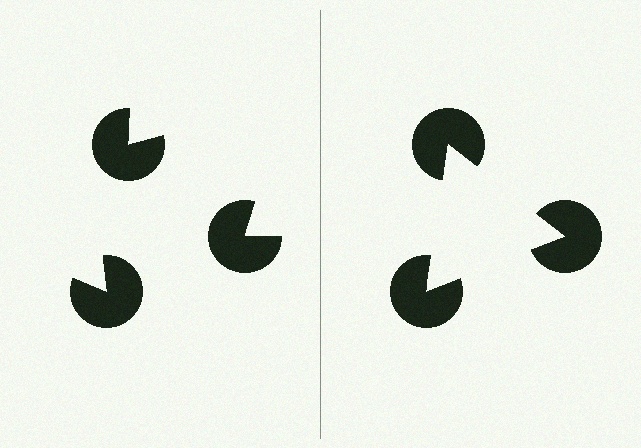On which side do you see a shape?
An illusory triangle appears on the right side. On the left side the wedge cuts are rotated, so no coherent shape forms.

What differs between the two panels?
The pac-man discs are positioned identically on both sides; only the wedge orientations differ. On the right they align to a triangle; on the left they are misaligned.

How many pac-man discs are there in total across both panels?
6 — 3 on each side.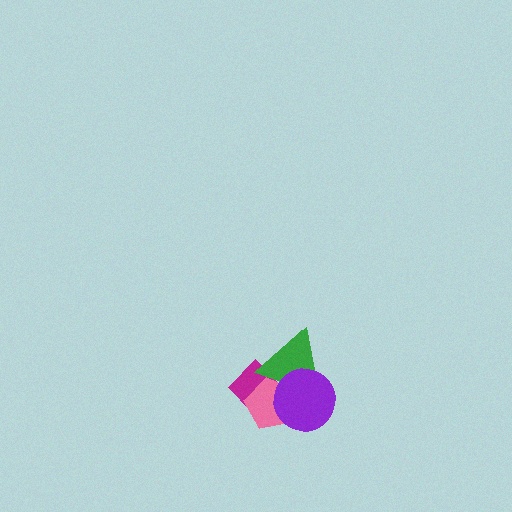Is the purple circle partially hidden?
No, no other shape covers it.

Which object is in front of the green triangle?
The purple circle is in front of the green triangle.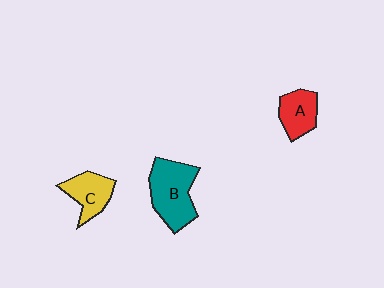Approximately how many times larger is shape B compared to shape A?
Approximately 1.7 times.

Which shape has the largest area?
Shape B (teal).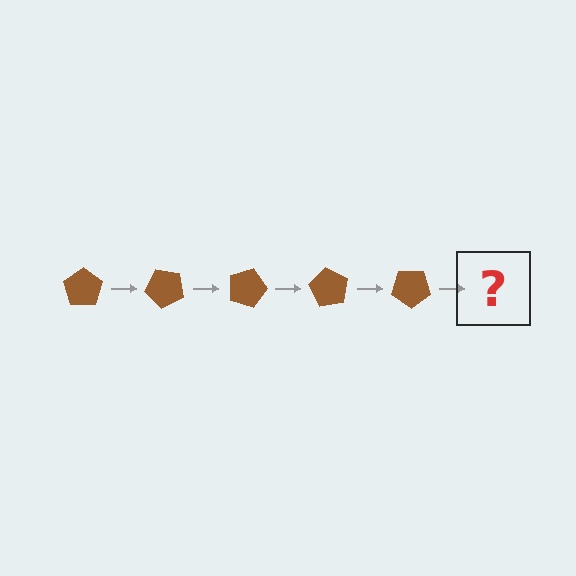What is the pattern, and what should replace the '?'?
The pattern is that the pentagon rotates 45 degrees each step. The '?' should be a brown pentagon rotated 225 degrees.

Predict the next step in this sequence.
The next step is a brown pentagon rotated 225 degrees.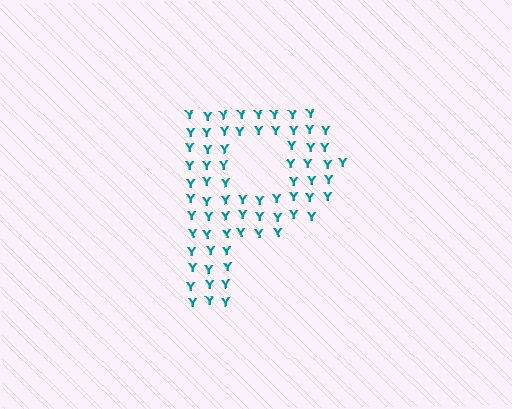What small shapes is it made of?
It is made of small letter Y's.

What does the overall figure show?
The overall figure shows the letter P.